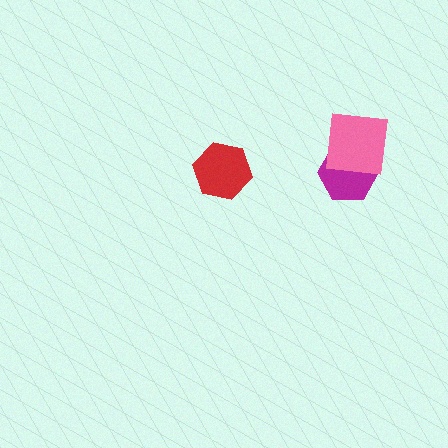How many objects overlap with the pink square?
1 object overlaps with the pink square.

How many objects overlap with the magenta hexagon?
1 object overlaps with the magenta hexagon.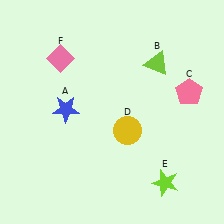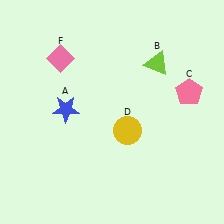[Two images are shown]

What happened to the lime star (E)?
The lime star (E) was removed in Image 2. It was in the bottom-right area of Image 1.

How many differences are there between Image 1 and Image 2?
There is 1 difference between the two images.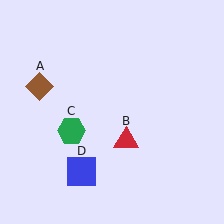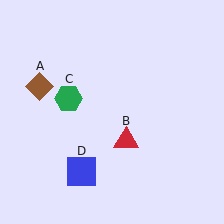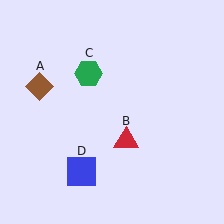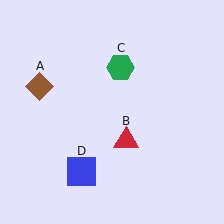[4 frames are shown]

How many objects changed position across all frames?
1 object changed position: green hexagon (object C).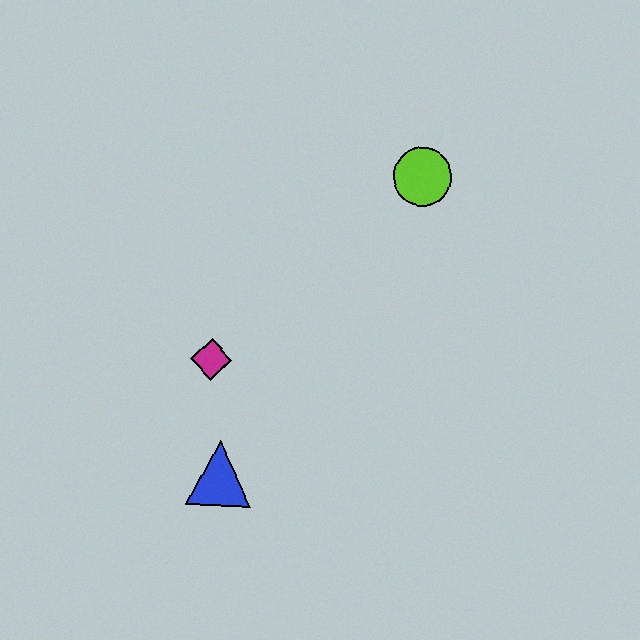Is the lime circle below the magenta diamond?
No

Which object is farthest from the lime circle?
The blue triangle is farthest from the lime circle.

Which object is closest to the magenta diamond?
The blue triangle is closest to the magenta diamond.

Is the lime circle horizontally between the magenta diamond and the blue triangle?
No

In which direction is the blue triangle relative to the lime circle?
The blue triangle is below the lime circle.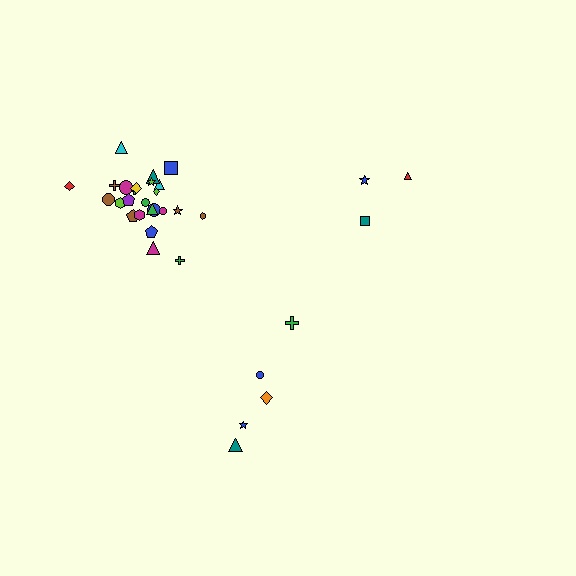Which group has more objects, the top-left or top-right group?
The top-left group.